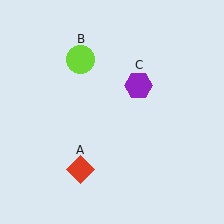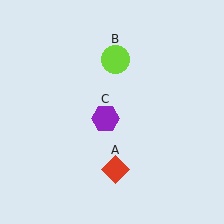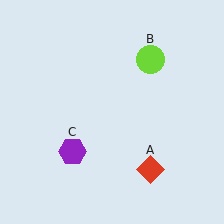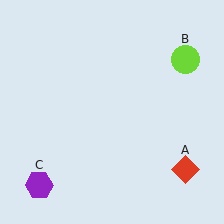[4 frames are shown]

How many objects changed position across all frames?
3 objects changed position: red diamond (object A), lime circle (object B), purple hexagon (object C).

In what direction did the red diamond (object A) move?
The red diamond (object A) moved right.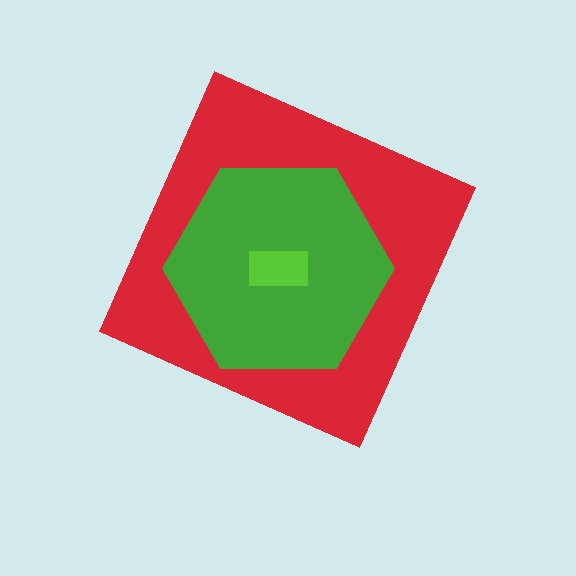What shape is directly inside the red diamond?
The green hexagon.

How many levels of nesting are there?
3.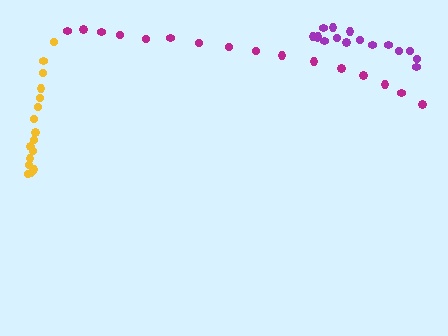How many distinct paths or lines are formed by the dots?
There are 3 distinct paths.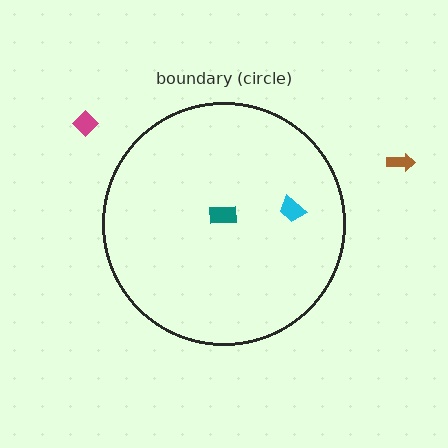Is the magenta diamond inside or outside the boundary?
Outside.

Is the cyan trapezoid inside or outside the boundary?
Inside.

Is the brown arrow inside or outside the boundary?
Outside.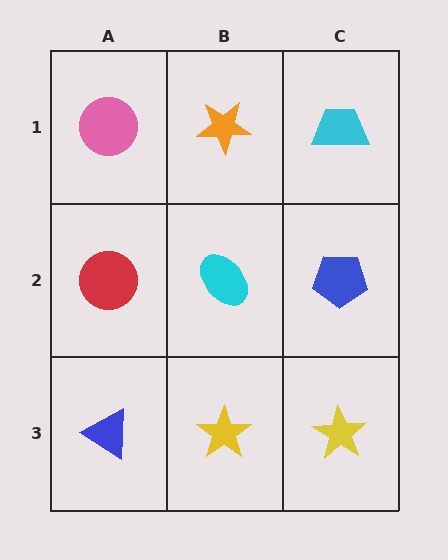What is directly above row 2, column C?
A cyan trapezoid.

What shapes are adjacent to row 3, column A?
A red circle (row 2, column A), a yellow star (row 3, column B).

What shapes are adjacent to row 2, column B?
An orange star (row 1, column B), a yellow star (row 3, column B), a red circle (row 2, column A), a blue pentagon (row 2, column C).